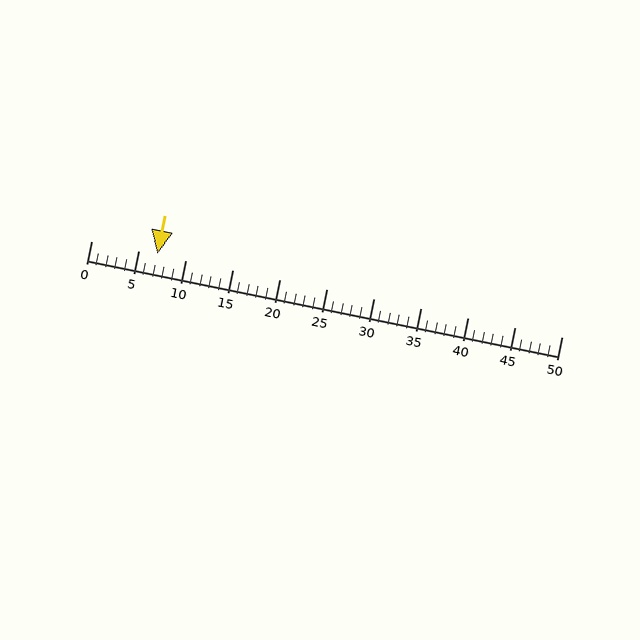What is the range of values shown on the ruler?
The ruler shows values from 0 to 50.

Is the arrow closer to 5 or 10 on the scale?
The arrow is closer to 5.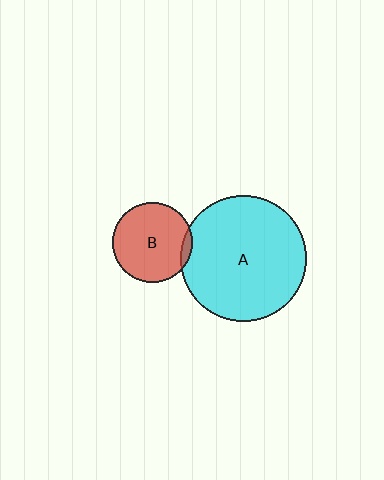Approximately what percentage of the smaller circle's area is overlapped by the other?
Approximately 5%.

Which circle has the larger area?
Circle A (cyan).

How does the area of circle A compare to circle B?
Approximately 2.5 times.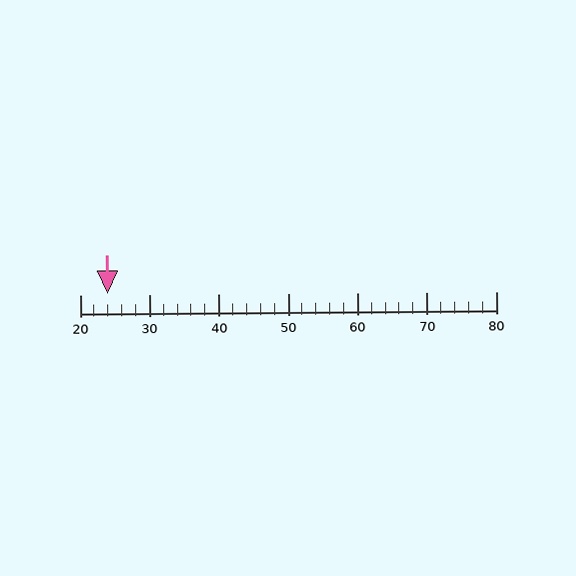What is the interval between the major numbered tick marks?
The major tick marks are spaced 10 units apart.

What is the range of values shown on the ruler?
The ruler shows values from 20 to 80.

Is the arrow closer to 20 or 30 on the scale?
The arrow is closer to 20.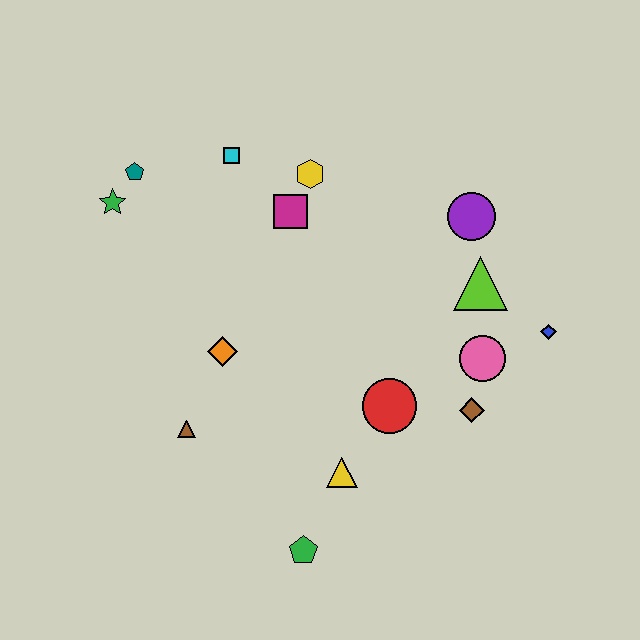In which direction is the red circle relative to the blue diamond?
The red circle is to the left of the blue diamond.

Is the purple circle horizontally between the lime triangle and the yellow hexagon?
Yes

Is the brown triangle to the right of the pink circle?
No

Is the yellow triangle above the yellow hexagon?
No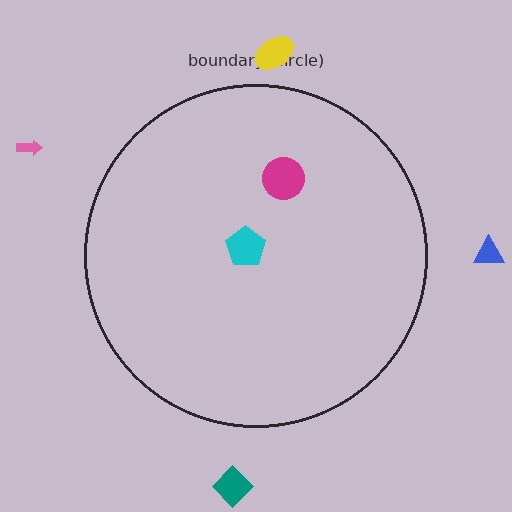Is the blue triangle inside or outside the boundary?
Outside.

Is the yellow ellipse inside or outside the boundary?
Outside.